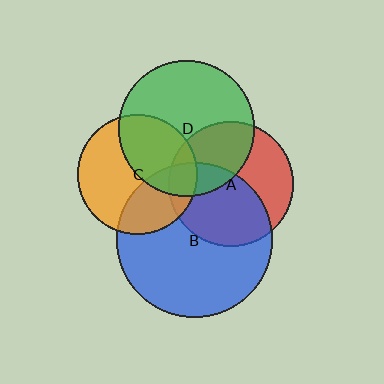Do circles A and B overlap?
Yes.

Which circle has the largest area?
Circle B (blue).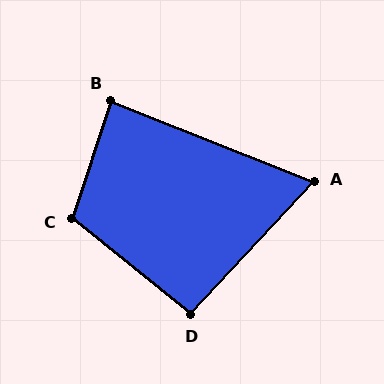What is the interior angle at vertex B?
Approximately 86 degrees (approximately right).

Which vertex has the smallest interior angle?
A, at approximately 69 degrees.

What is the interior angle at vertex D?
Approximately 94 degrees (approximately right).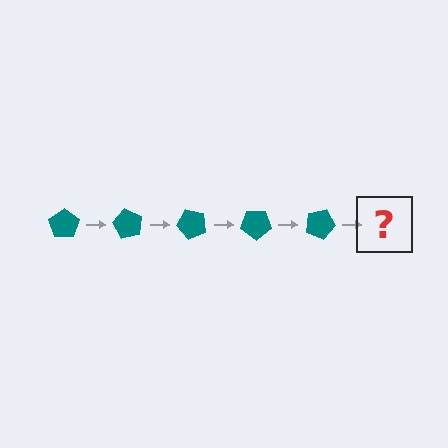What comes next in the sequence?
The next element should be a teal pentagon rotated 300 degrees.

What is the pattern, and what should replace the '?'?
The pattern is that the pentagon rotates 60 degrees each step. The '?' should be a teal pentagon rotated 300 degrees.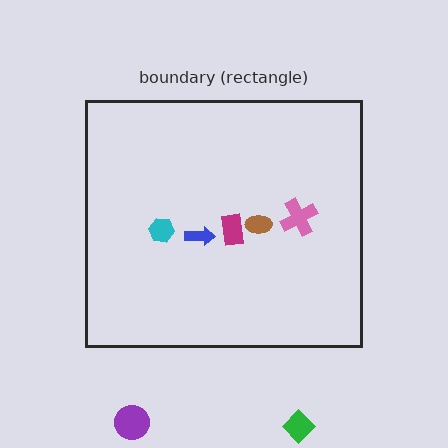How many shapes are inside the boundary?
5 inside, 2 outside.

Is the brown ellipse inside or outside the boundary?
Inside.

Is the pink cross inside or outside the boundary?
Inside.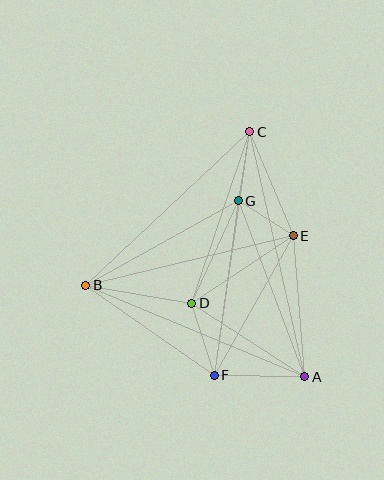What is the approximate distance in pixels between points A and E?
The distance between A and E is approximately 142 pixels.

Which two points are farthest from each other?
Points A and C are farthest from each other.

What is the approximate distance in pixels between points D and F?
The distance between D and F is approximately 76 pixels.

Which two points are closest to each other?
Points E and G are closest to each other.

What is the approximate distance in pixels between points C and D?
The distance between C and D is approximately 181 pixels.